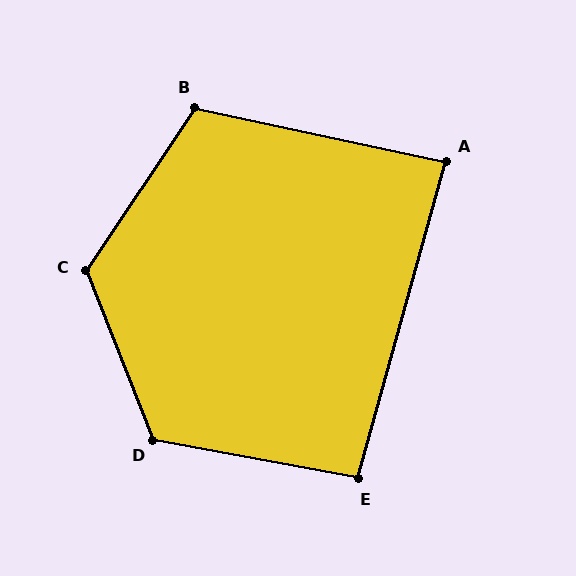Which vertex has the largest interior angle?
C, at approximately 125 degrees.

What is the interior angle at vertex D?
Approximately 122 degrees (obtuse).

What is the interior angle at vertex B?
Approximately 112 degrees (obtuse).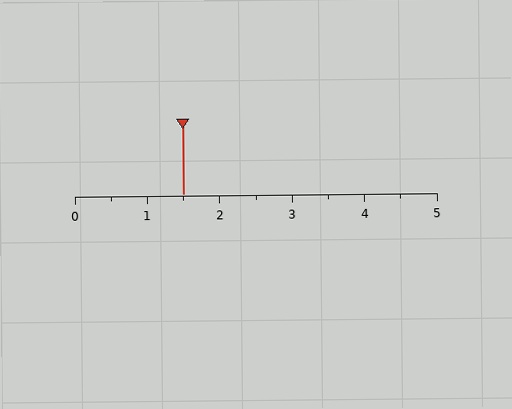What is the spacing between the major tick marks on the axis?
The major ticks are spaced 1 apart.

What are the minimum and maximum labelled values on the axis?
The axis runs from 0 to 5.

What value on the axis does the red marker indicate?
The marker indicates approximately 1.5.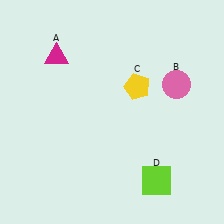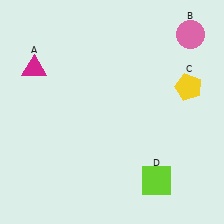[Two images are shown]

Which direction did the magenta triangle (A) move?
The magenta triangle (A) moved left.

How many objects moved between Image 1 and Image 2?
3 objects moved between the two images.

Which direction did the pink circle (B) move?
The pink circle (B) moved up.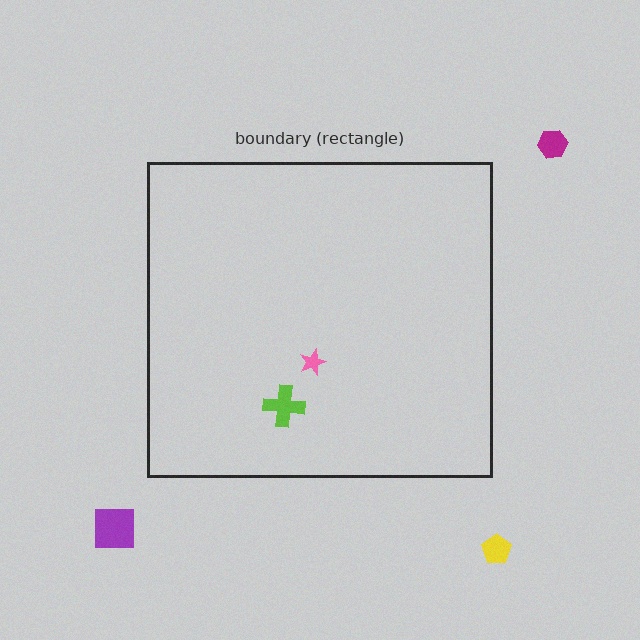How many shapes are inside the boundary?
2 inside, 3 outside.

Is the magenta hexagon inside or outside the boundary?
Outside.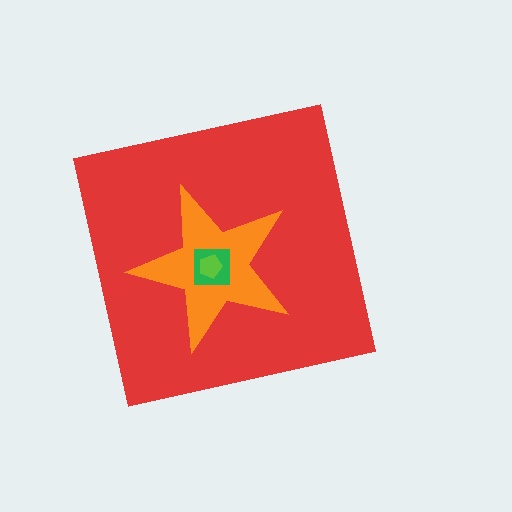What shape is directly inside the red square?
The orange star.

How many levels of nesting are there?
4.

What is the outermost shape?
The red square.